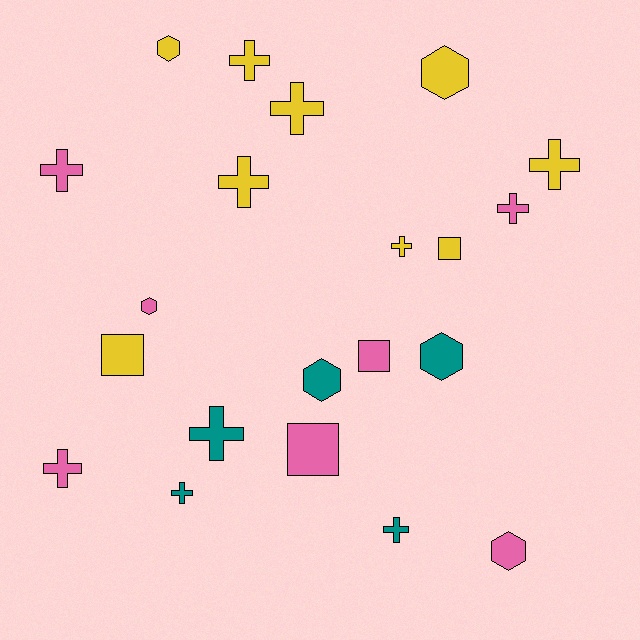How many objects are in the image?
There are 21 objects.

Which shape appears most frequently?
Cross, with 11 objects.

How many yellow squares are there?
There are 2 yellow squares.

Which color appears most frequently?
Yellow, with 9 objects.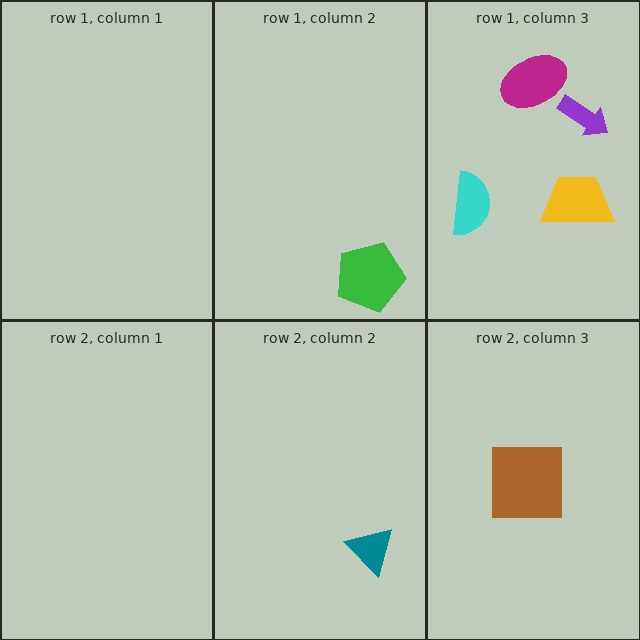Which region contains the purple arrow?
The row 1, column 3 region.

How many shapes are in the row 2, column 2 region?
1.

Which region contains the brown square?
The row 2, column 3 region.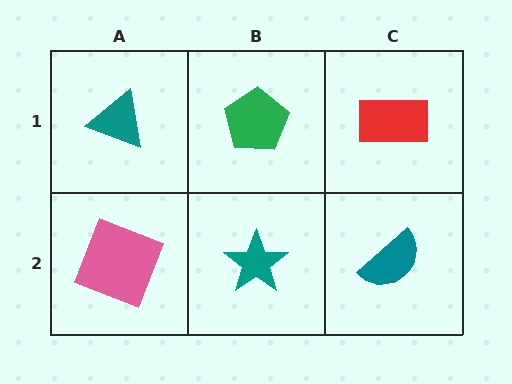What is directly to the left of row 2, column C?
A teal star.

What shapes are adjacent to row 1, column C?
A teal semicircle (row 2, column C), a green pentagon (row 1, column B).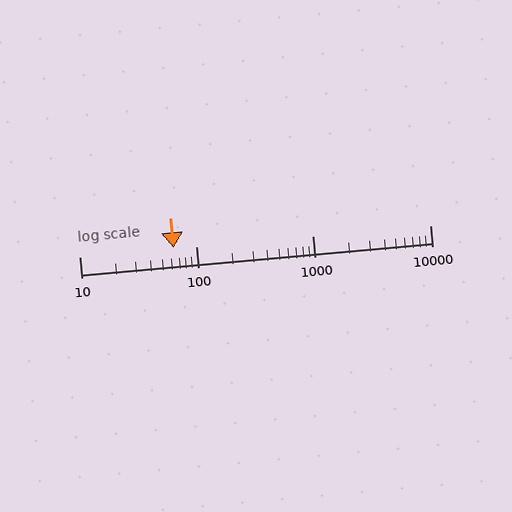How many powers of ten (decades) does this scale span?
The scale spans 3 decades, from 10 to 10000.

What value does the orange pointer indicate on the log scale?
The pointer indicates approximately 64.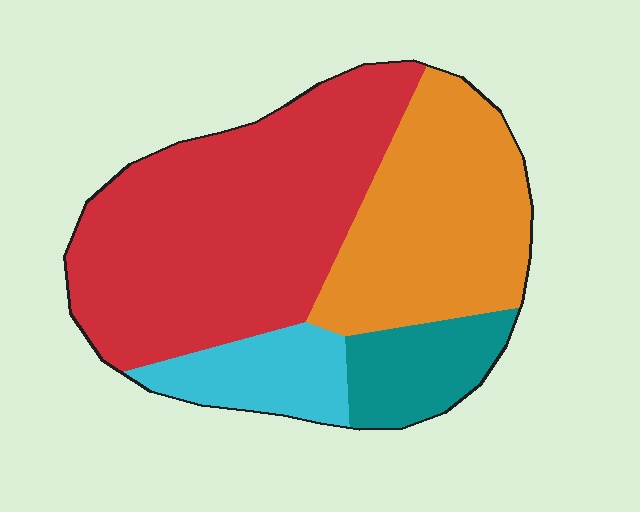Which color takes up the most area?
Red, at roughly 50%.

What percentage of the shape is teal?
Teal covers roughly 10% of the shape.